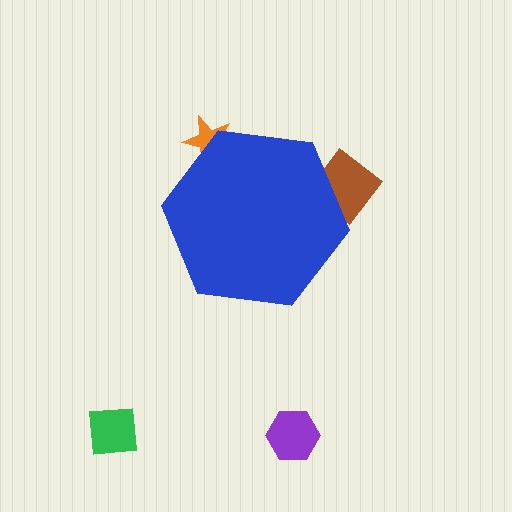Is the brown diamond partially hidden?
Yes, the brown diamond is partially hidden behind the blue hexagon.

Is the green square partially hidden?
No, the green square is fully visible.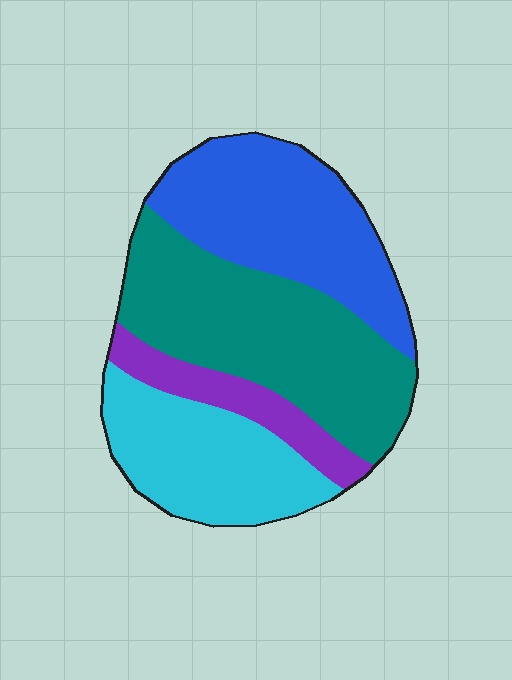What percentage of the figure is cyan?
Cyan covers about 25% of the figure.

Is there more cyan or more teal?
Teal.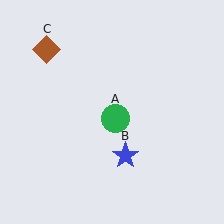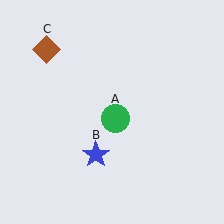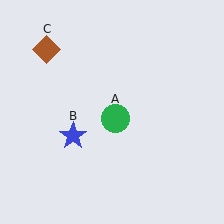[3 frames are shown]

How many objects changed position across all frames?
1 object changed position: blue star (object B).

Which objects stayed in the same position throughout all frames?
Green circle (object A) and brown diamond (object C) remained stationary.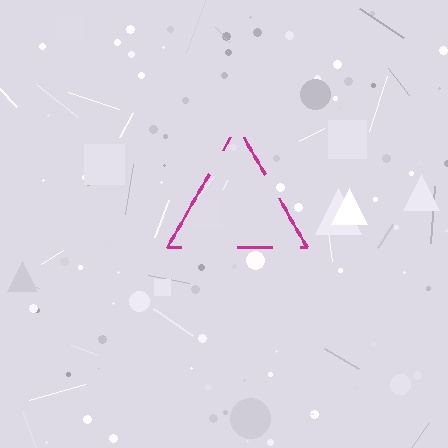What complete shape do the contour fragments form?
The contour fragments form a triangle.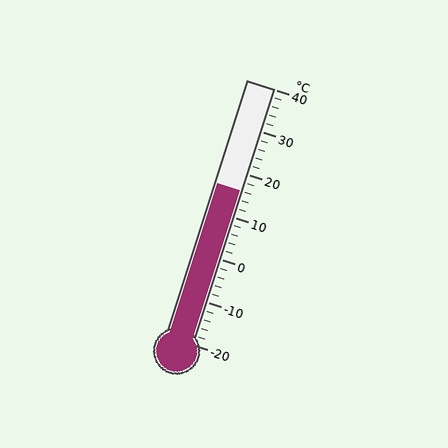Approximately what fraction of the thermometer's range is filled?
The thermometer is filled to approximately 60% of its range.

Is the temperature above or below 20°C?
The temperature is below 20°C.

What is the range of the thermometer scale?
The thermometer scale ranges from -20°C to 40°C.